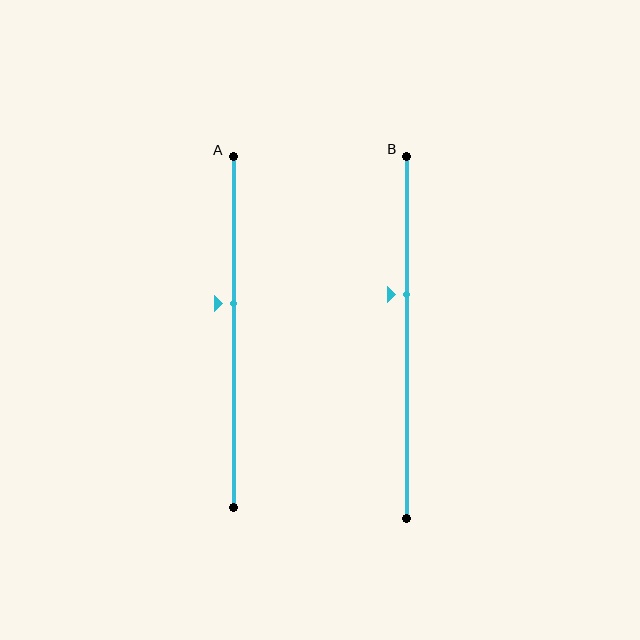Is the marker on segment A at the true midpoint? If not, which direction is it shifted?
No, the marker on segment A is shifted upward by about 8% of the segment length.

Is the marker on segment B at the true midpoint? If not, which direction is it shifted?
No, the marker on segment B is shifted upward by about 12% of the segment length.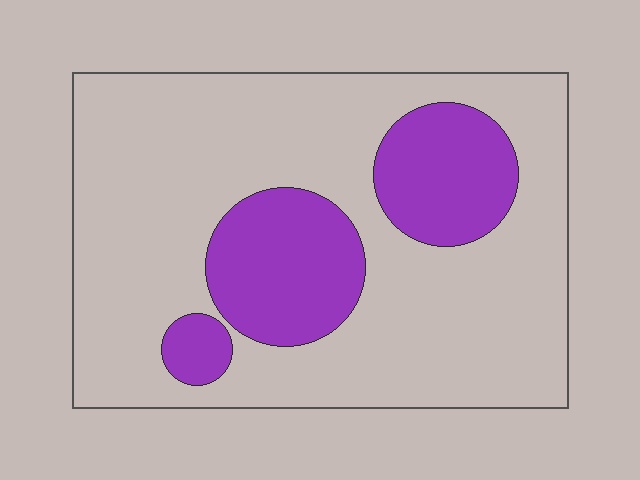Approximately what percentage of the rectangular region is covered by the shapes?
Approximately 25%.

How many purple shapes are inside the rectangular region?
3.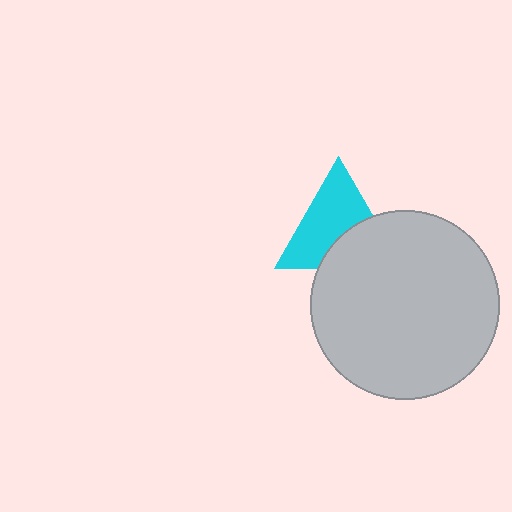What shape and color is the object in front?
The object in front is a light gray circle.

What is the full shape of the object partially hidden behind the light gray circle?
The partially hidden object is a cyan triangle.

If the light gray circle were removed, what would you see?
You would see the complete cyan triangle.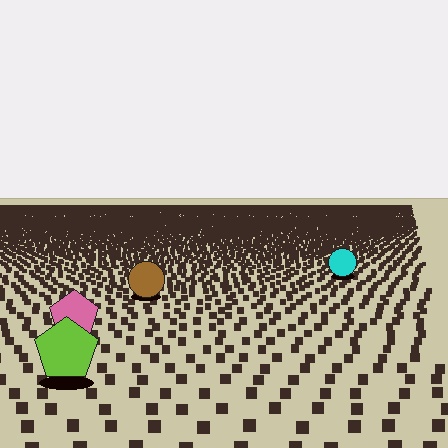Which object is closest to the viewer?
The lime pentagon is closest. The texture marks near it are larger and more spread out.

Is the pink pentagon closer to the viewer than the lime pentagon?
No. The lime pentagon is closer — you can tell from the texture gradient: the ground texture is coarser near it.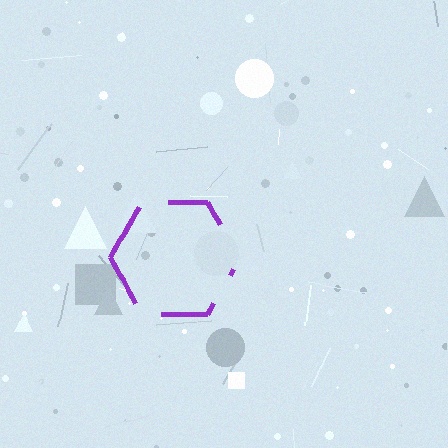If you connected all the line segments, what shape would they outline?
They would outline a hexagon.